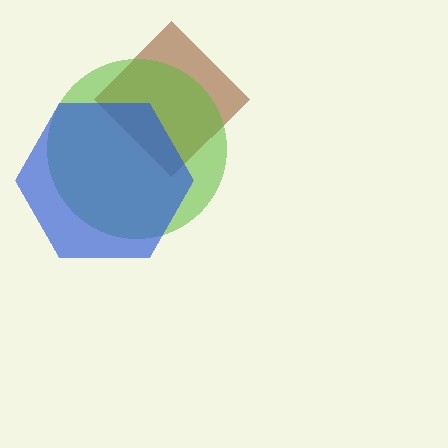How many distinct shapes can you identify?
There are 3 distinct shapes: a brown diamond, a lime circle, a blue hexagon.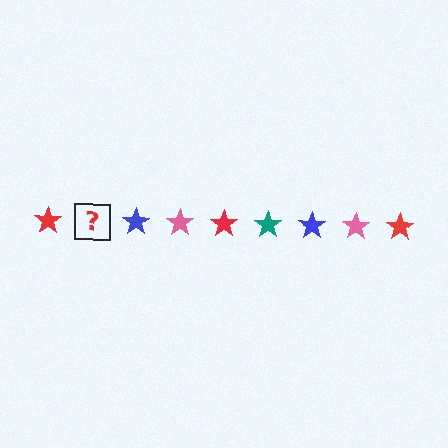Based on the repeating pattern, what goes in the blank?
The blank should be a teal star.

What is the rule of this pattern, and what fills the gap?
The rule is that the pattern cycles through red, teal, blue, pink stars. The gap should be filled with a teal star.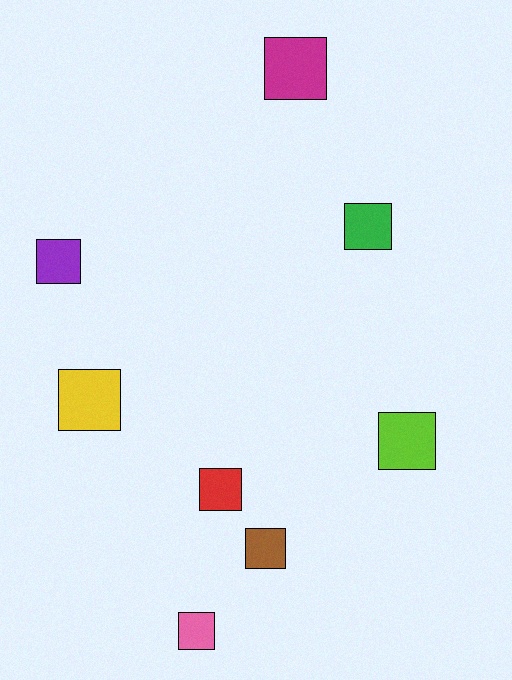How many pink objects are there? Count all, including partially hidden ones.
There is 1 pink object.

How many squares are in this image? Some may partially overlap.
There are 8 squares.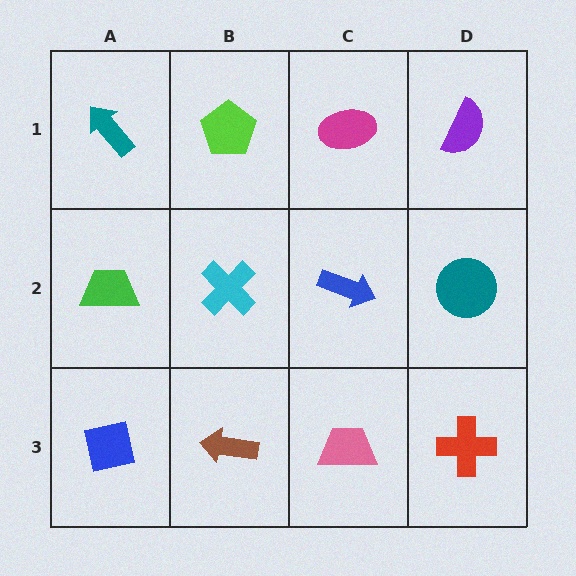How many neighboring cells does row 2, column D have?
3.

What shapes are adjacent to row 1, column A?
A green trapezoid (row 2, column A), a lime pentagon (row 1, column B).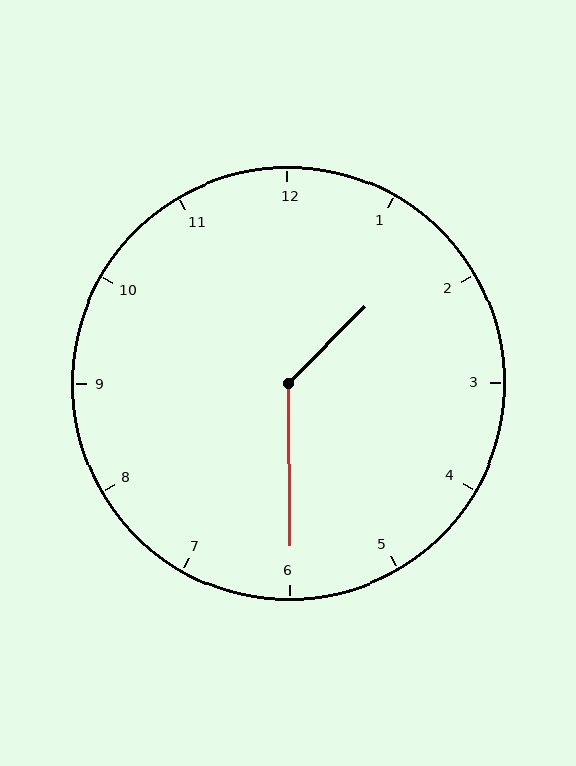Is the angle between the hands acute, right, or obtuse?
It is obtuse.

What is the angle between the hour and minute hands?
Approximately 135 degrees.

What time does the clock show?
1:30.